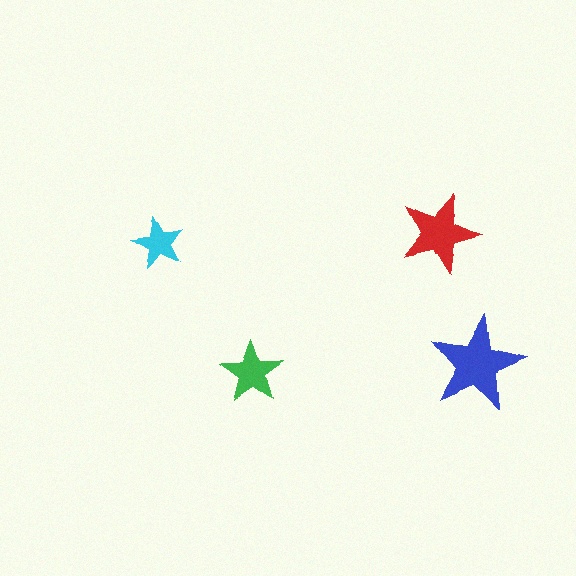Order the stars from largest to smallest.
the blue one, the red one, the green one, the cyan one.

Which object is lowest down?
The blue star is bottommost.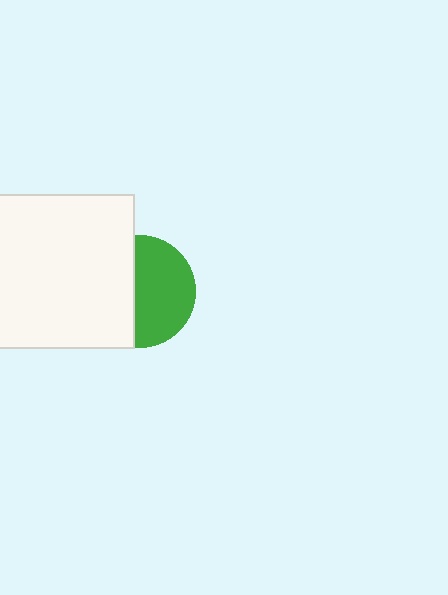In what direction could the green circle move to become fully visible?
The green circle could move right. That would shift it out from behind the white square entirely.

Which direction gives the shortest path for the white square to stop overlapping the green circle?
Moving left gives the shortest separation.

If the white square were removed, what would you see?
You would see the complete green circle.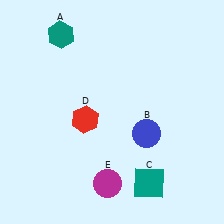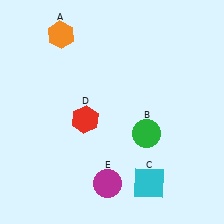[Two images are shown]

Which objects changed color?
A changed from teal to orange. B changed from blue to green. C changed from teal to cyan.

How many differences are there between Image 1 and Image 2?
There are 3 differences between the two images.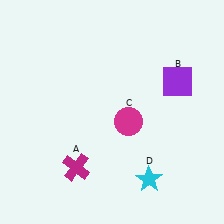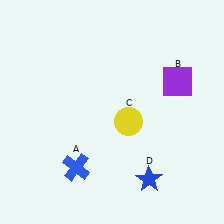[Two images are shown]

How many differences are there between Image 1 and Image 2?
There are 3 differences between the two images.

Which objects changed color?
A changed from magenta to blue. C changed from magenta to yellow. D changed from cyan to blue.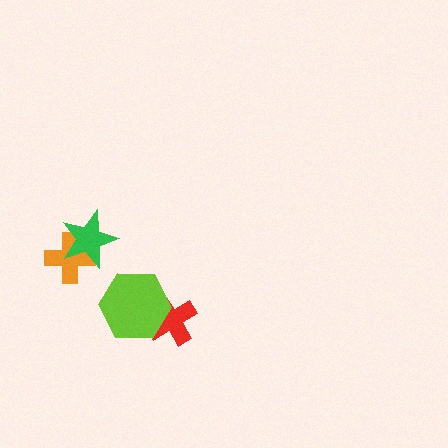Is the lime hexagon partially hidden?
No, no other shape covers it.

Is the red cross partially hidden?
Yes, it is partially covered by another shape.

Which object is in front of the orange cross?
The green star is in front of the orange cross.